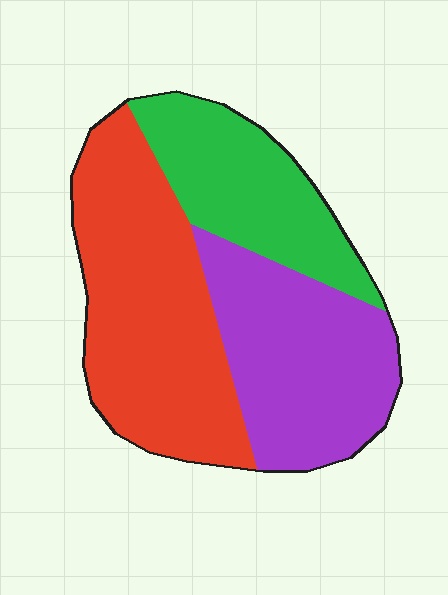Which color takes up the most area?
Red, at roughly 40%.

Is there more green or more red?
Red.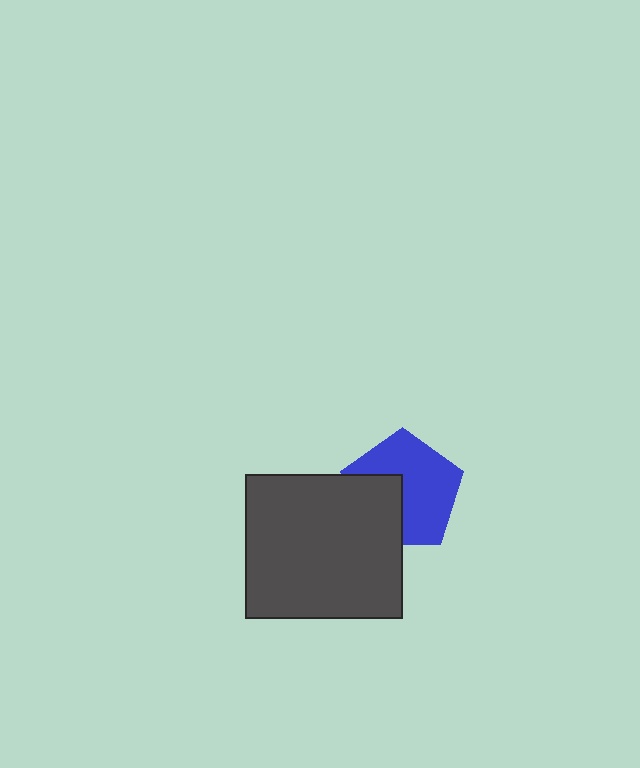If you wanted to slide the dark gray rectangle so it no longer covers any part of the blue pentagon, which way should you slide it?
Slide it toward the lower-left — that is the most direct way to separate the two shapes.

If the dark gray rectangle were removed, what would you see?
You would see the complete blue pentagon.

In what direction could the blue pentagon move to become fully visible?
The blue pentagon could move toward the upper-right. That would shift it out from behind the dark gray rectangle entirely.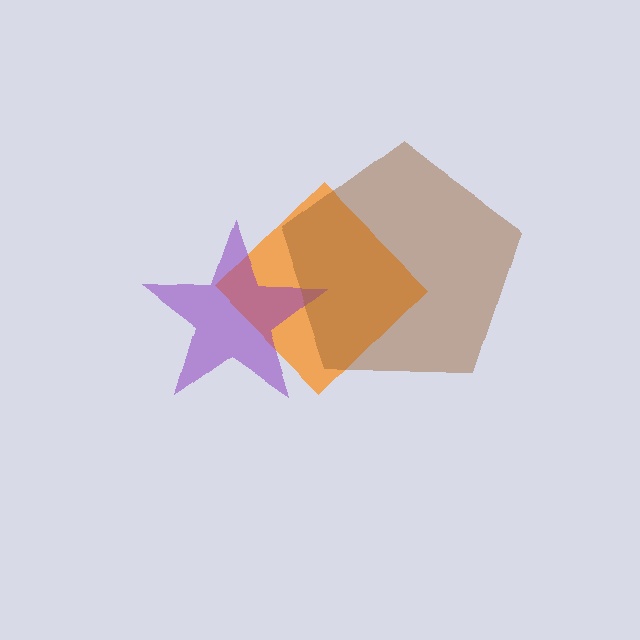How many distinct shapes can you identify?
There are 3 distinct shapes: an orange diamond, a purple star, a brown pentagon.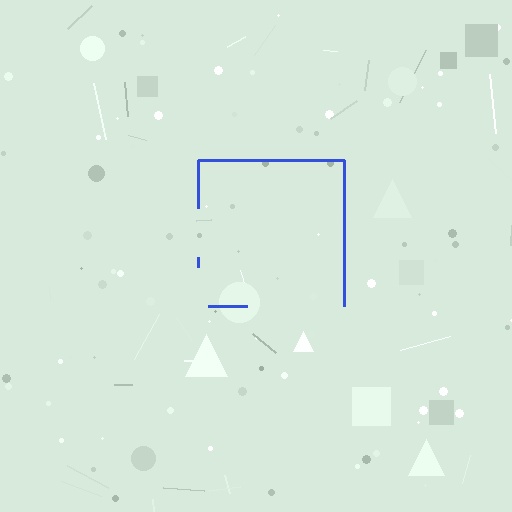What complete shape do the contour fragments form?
The contour fragments form a square.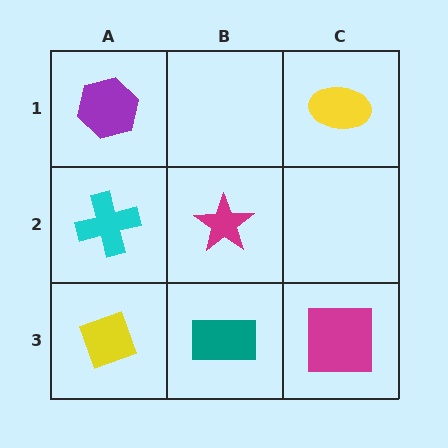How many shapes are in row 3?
3 shapes.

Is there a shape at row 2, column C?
No, that cell is empty.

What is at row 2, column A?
A cyan cross.